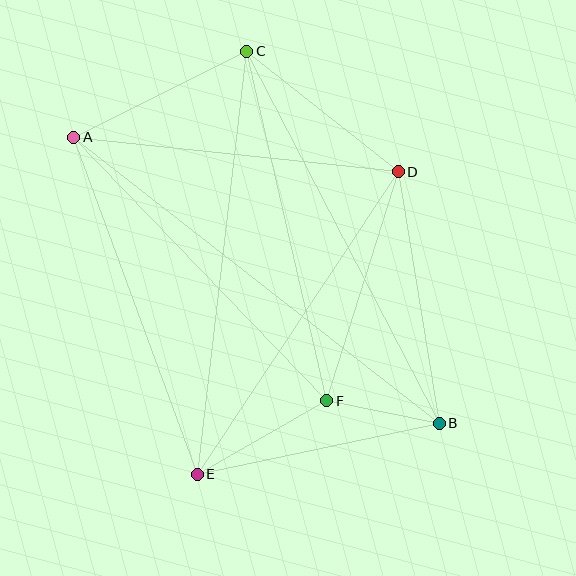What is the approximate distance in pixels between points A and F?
The distance between A and F is approximately 365 pixels.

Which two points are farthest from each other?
Points A and B are farthest from each other.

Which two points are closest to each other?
Points B and F are closest to each other.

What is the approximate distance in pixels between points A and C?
The distance between A and C is approximately 193 pixels.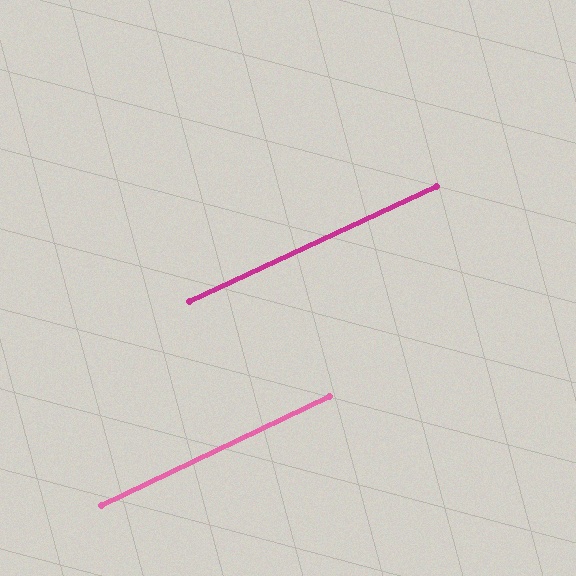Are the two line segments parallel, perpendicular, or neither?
Parallel — their directions differ by only 0.5°.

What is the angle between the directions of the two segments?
Approximately 1 degree.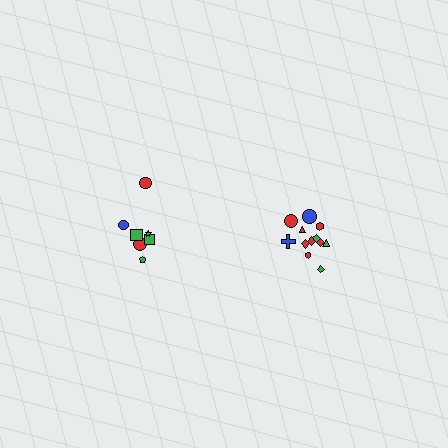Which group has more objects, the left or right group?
The right group.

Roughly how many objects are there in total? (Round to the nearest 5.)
Roughly 20 objects in total.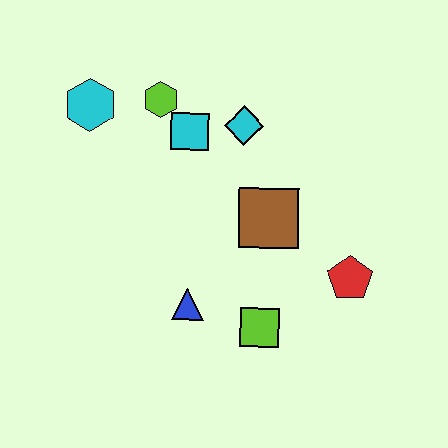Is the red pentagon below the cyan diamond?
Yes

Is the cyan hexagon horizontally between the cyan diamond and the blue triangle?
No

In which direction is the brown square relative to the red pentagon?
The brown square is to the left of the red pentagon.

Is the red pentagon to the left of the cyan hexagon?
No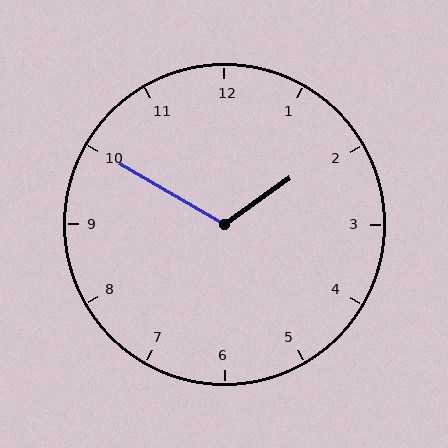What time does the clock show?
1:50.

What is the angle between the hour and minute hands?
Approximately 115 degrees.